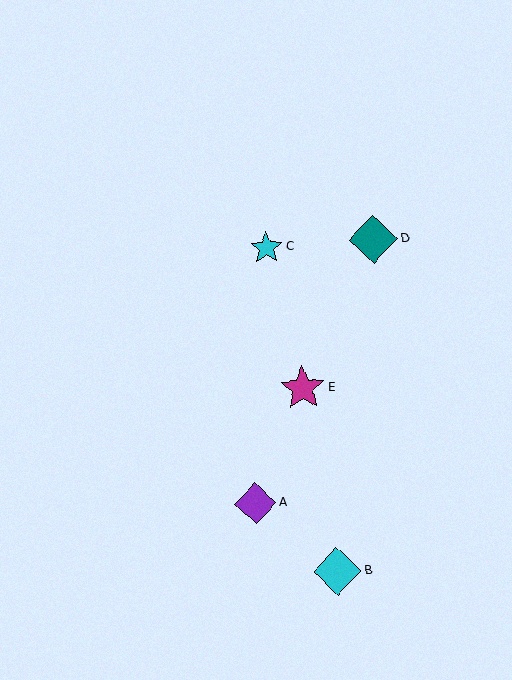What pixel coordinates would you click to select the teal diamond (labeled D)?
Click at (373, 239) to select the teal diamond D.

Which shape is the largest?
The teal diamond (labeled D) is the largest.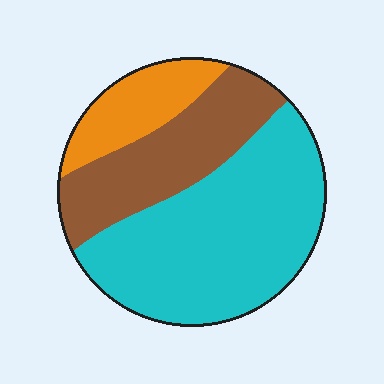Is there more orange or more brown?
Brown.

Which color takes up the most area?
Cyan, at roughly 55%.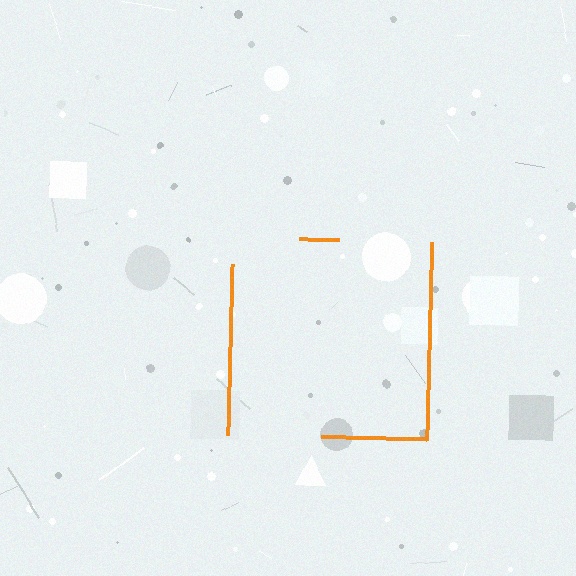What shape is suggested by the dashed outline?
The dashed outline suggests a square.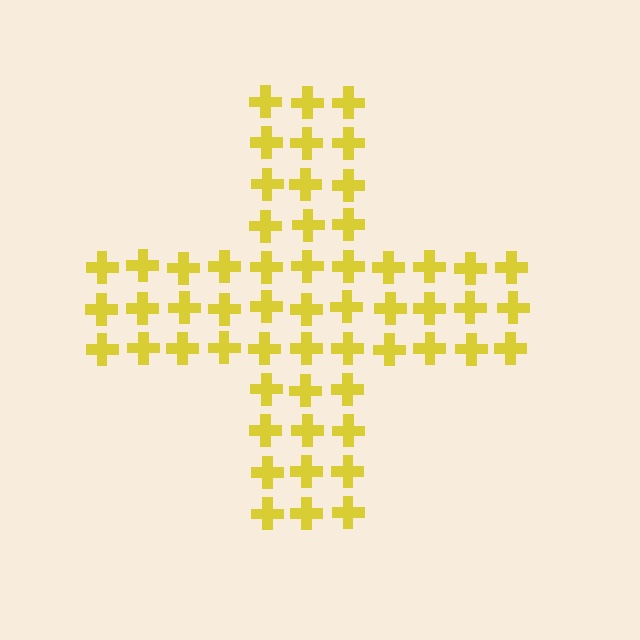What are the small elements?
The small elements are crosses.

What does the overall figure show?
The overall figure shows a cross.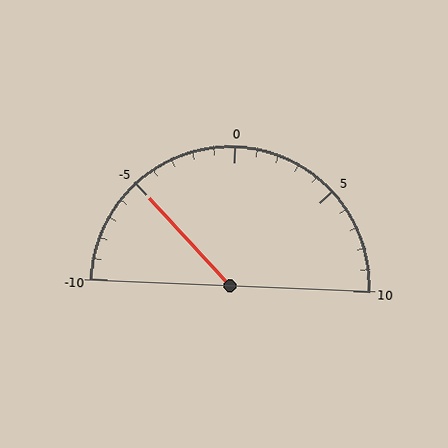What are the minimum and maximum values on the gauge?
The gauge ranges from -10 to 10.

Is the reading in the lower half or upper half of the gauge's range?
The reading is in the lower half of the range (-10 to 10).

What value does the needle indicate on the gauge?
The needle indicates approximately -5.